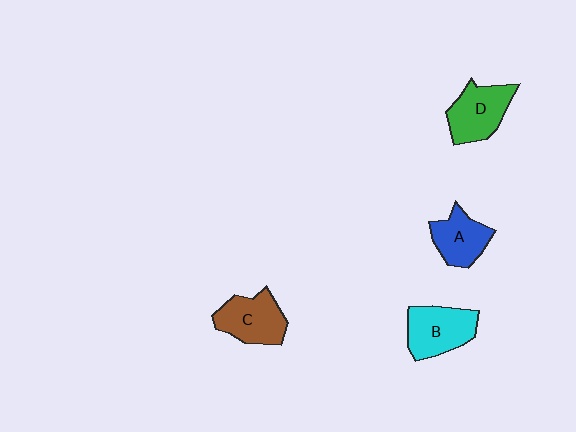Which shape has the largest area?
Shape B (cyan).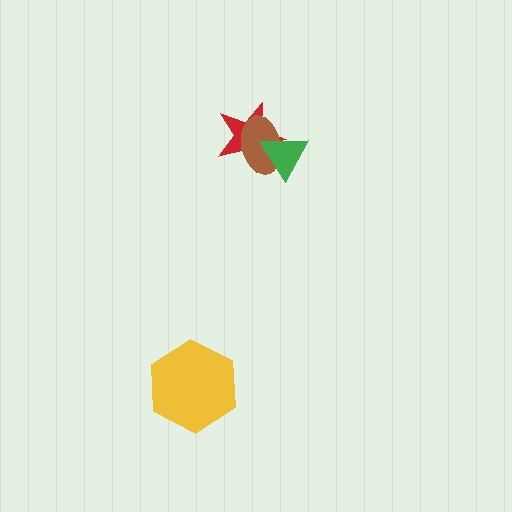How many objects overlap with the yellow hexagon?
0 objects overlap with the yellow hexagon.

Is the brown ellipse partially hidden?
Yes, it is partially covered by another shape.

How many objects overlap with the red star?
2 objects overlap with the red star.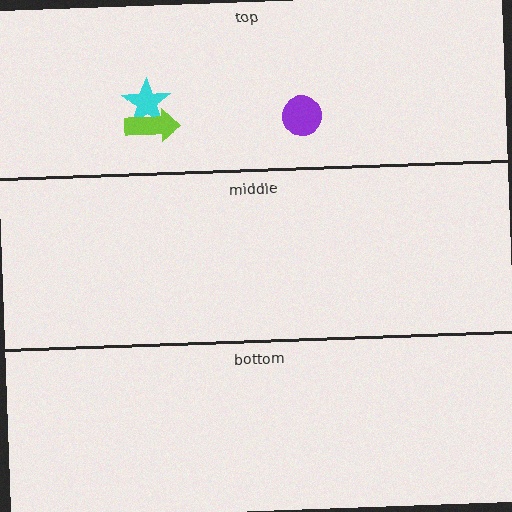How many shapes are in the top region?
3.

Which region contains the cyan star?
The top region.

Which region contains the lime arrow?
The top region.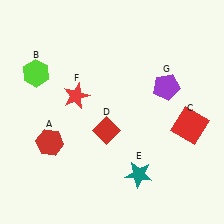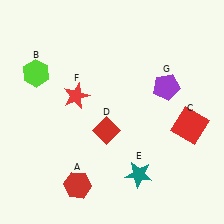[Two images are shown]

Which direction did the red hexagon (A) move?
The red hexagon (A) moved down.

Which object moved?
The red hexagon (A) moved down.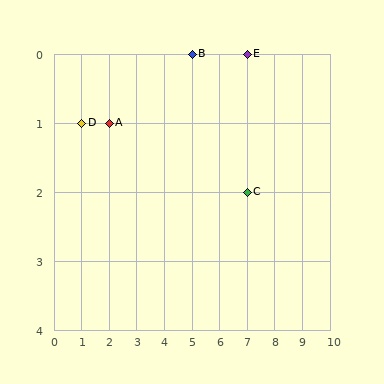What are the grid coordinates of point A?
Point A is at grid coordinates (2, 1).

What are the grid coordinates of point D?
Point D is at grid coordinates (1, 1).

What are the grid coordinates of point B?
Point B is at grid coordinates (5, 0).